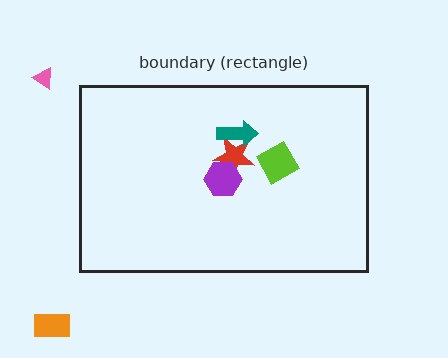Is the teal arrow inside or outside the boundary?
Inside.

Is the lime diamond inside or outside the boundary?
Inside.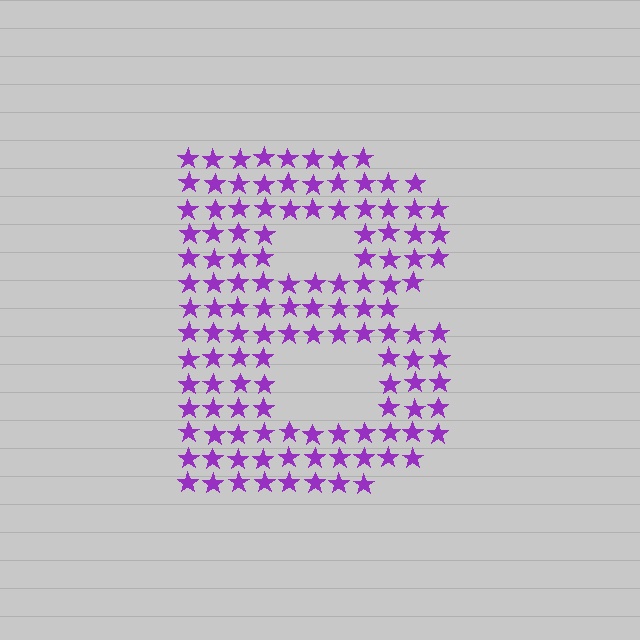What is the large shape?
The large shape is the letter B.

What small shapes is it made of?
It is made of small stars.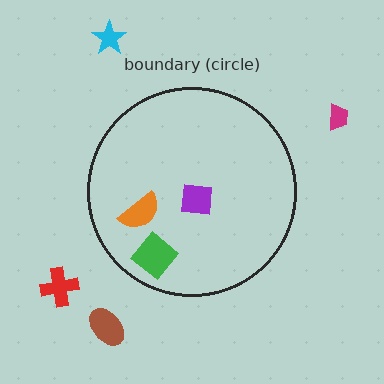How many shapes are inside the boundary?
3 inside, 4 outside.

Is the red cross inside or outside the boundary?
Outside.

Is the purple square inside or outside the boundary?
Inside.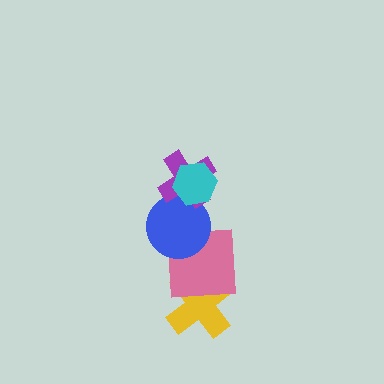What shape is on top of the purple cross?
The cyan hexagon is on top of the purple cross.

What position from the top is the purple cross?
The purple cross is 2nd from the top.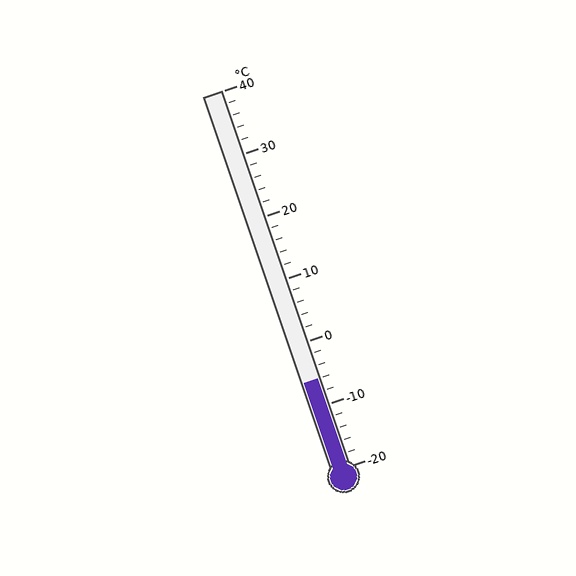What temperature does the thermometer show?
The thermometer shows approximately -6°C.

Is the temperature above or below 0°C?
The temperature is below 0°C.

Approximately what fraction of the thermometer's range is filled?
The thermometer is filled to approximately 25% of its range.